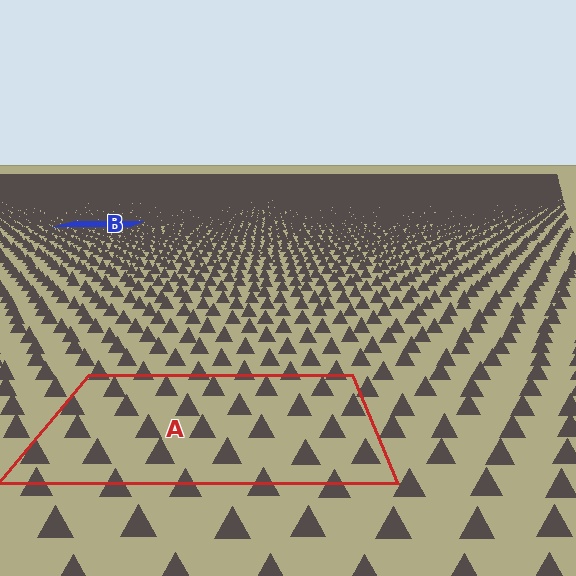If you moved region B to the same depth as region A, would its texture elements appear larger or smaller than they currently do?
They would appear larger. At a closer depth, the same texture elements are projected at a bigger on-screen size.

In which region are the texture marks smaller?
The texture marks are smaller in region B, because it is farther away.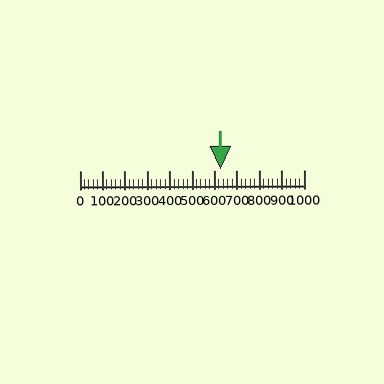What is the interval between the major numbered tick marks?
The major tick marks are spaced 100 units apart.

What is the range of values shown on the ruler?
The ruler shows values from 0 to 1000.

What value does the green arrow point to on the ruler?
The green arrow points to approximately 628.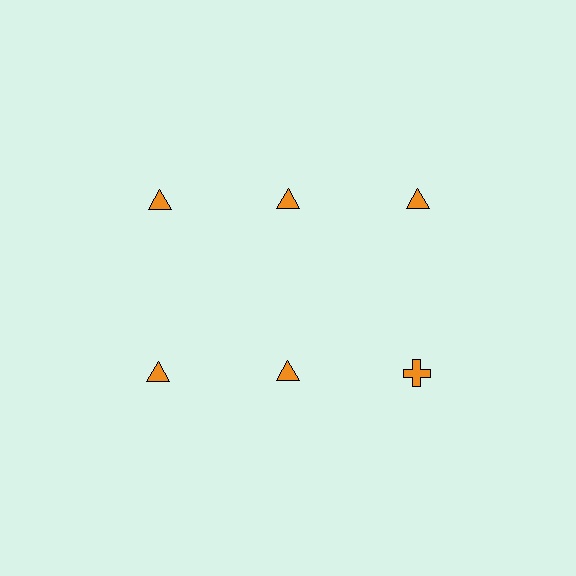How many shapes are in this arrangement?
There are 6 shapes arranged in a grid pattern.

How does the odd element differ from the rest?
It has a different shape: cross instead of triangle.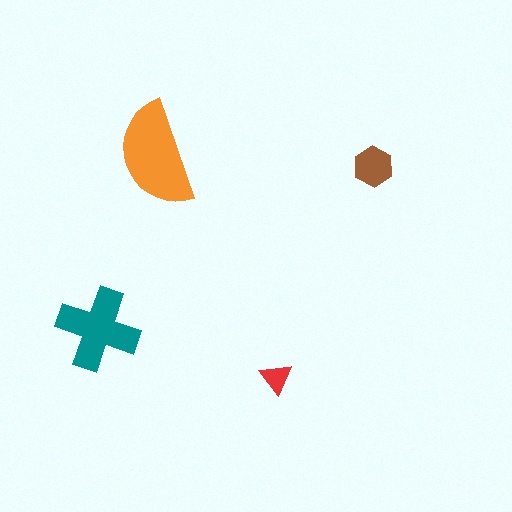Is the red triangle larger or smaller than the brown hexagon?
Smaller.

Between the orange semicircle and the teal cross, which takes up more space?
The orange semicircle.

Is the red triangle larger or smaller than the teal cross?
Smaller.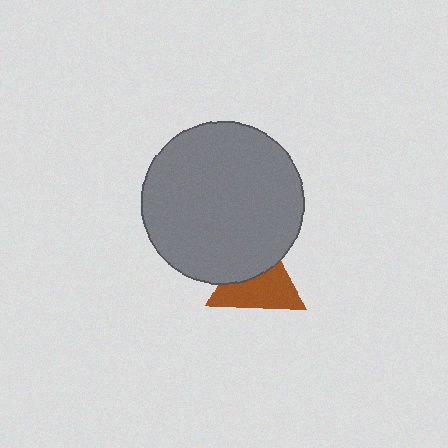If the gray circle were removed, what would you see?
You would see the complete brown triangle.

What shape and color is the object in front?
The object in front is a gray circle.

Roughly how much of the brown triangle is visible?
About half of it is visible (roughly 59%).